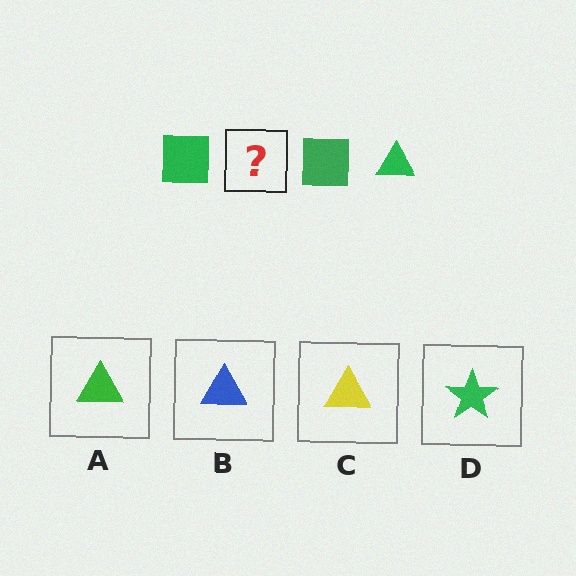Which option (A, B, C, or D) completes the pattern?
A.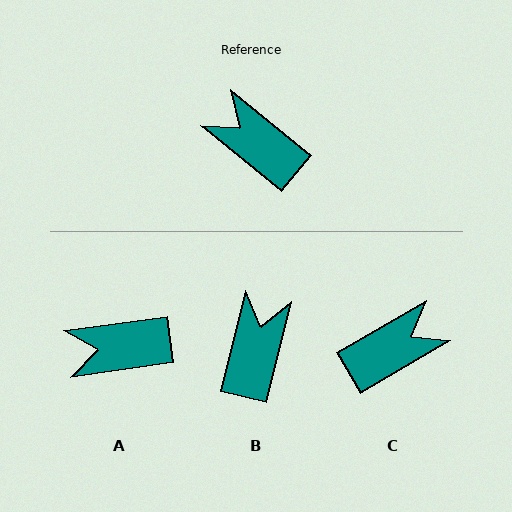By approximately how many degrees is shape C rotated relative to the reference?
Approximately 111 degrees clockwise.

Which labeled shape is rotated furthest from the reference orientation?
C, about 111 degrees away.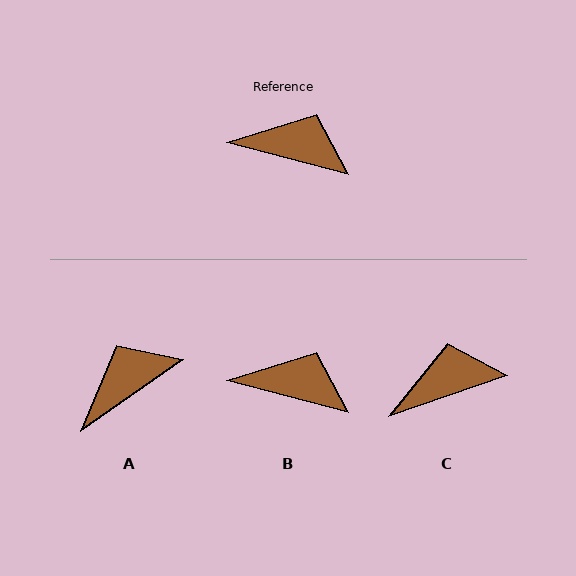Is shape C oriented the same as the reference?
No, it is off by about 34 degrees.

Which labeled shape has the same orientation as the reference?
B.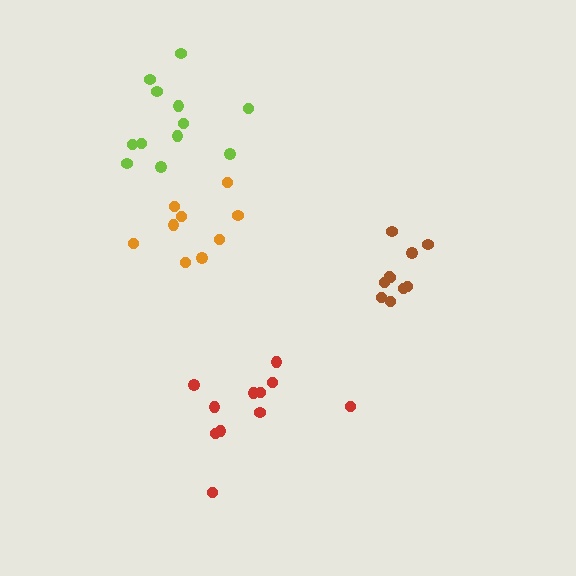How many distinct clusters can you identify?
There are 4 distinct clusters.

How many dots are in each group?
Group 1: 12 dots, Group 2: 11 dots, Group 3: 9 dots, Group 4: 10 dots (42 total).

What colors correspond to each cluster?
The clusters are colored: lime, red, orange, brown.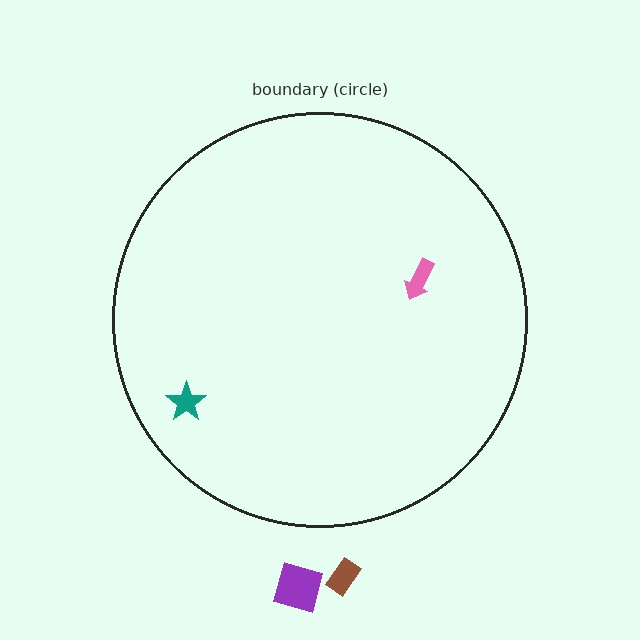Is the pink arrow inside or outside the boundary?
Inside.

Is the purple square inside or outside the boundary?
Outside.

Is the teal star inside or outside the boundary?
Inside.